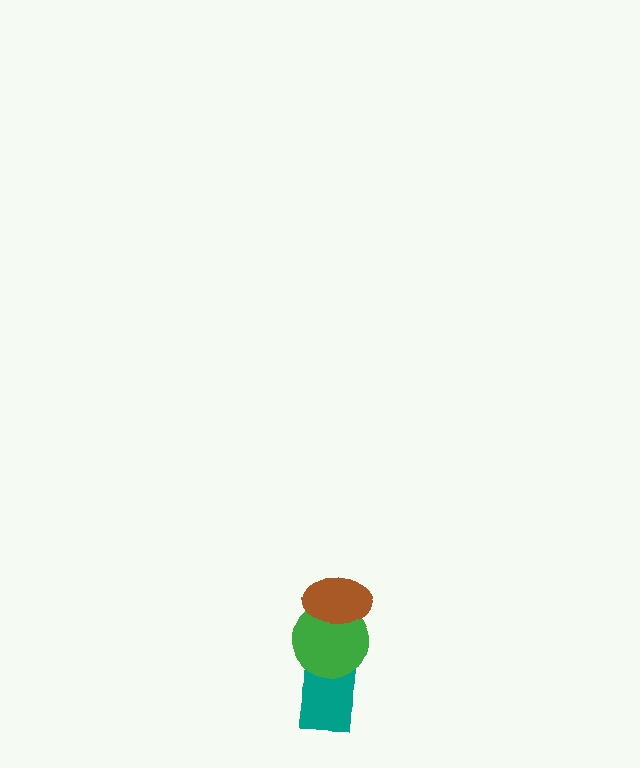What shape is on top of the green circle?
The brown ellipse is on top of the green circle.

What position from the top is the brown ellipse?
The brown ellipse is 1st from the top.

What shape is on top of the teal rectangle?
The green circle is on top of the teal rectangle.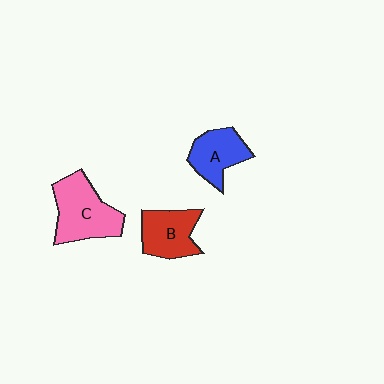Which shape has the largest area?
Shape C (pink).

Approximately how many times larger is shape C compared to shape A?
Approximately 1.4 times.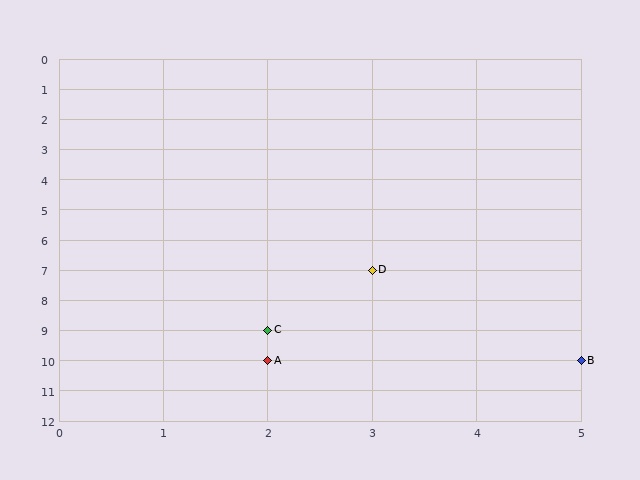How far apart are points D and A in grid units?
Points D and A are 1 column and 3 rows apart (about 3.2 grid units diagonally).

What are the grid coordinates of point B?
Point B is at grid coordinates (5, 10).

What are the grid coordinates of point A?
Point A is at grid coordinates (2, 10).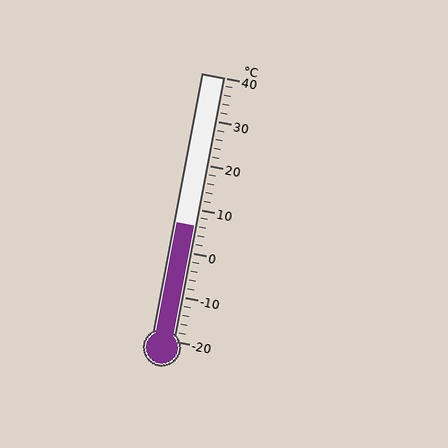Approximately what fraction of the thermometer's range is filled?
The thermometer is filled to approximately 45% of its range.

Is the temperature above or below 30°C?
The temperature is below 30°C.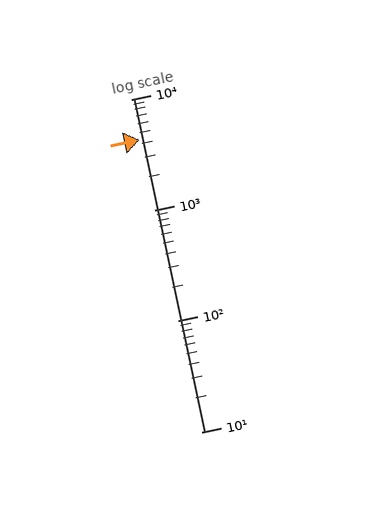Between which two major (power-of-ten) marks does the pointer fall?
The pointer is between 1000 and 10000.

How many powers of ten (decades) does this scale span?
The scale spans 3 decades, from 10 to 10000.